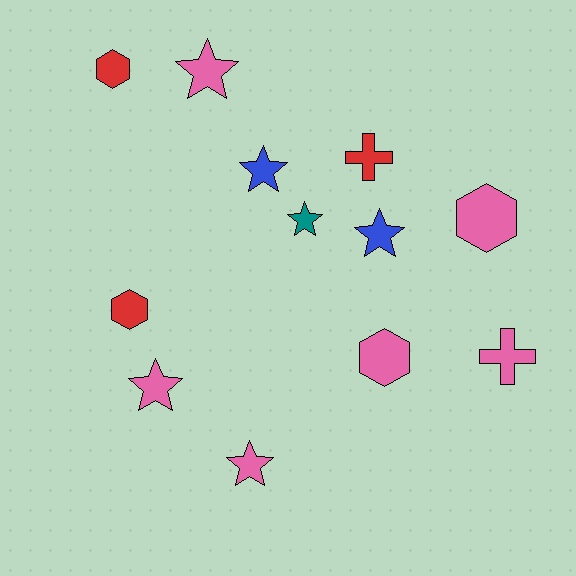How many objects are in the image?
There are 12 objects.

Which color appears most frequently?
Pink, with 6 objects.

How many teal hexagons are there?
There are no teal hexagons.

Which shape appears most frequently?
Star, with 6 objects.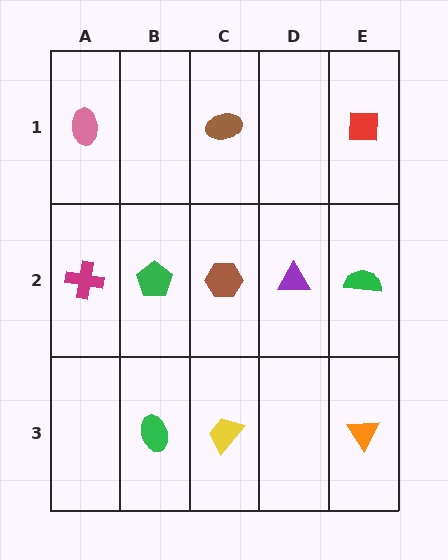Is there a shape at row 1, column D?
No, that cell is empty.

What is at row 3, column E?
An orange triangle.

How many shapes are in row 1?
3 shapes.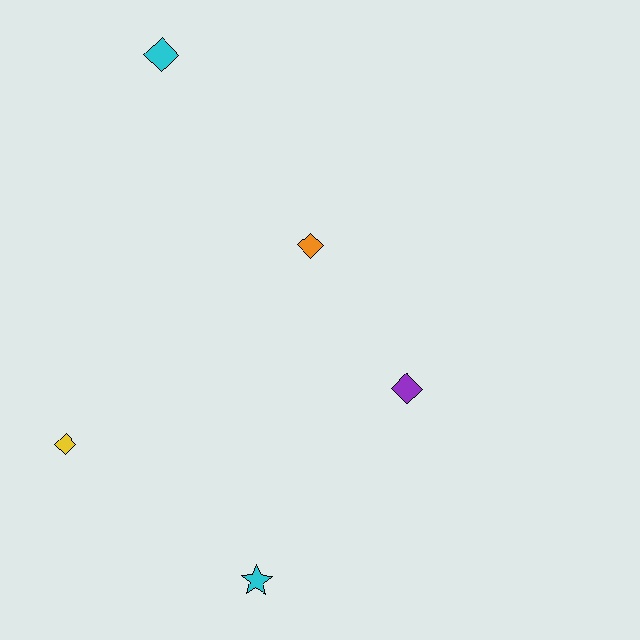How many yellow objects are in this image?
There is 1 yellow object.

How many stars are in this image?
There is 1 star.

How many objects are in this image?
There are 5 objects.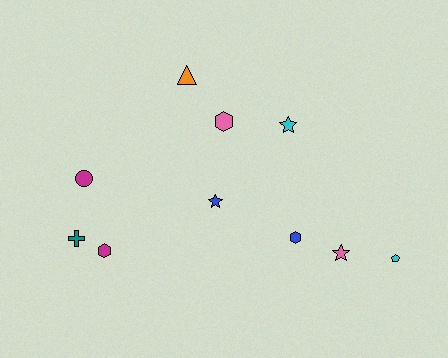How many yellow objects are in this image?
There are no yellow objects.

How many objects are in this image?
There are 10 objects.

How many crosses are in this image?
There is 1 cross.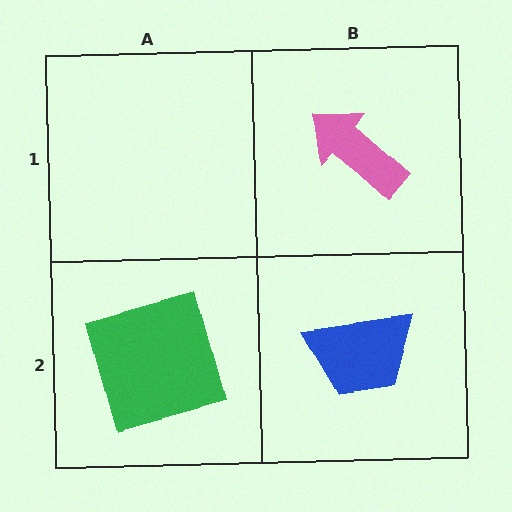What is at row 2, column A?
A green square.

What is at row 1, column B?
A pink arrow.